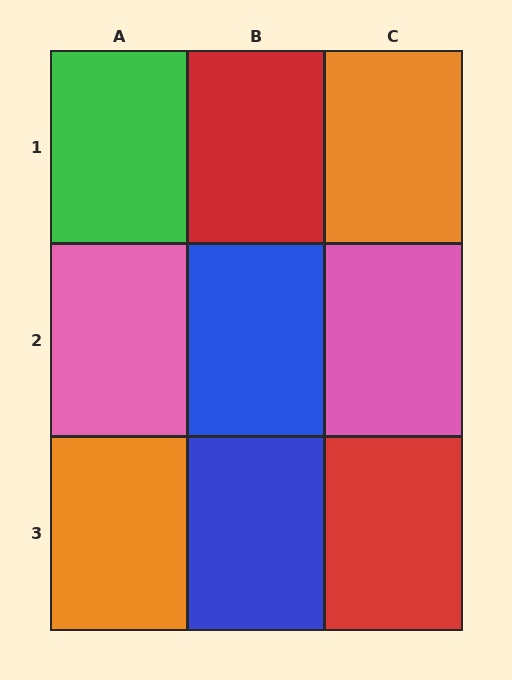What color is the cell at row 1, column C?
Orange.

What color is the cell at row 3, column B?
Blue.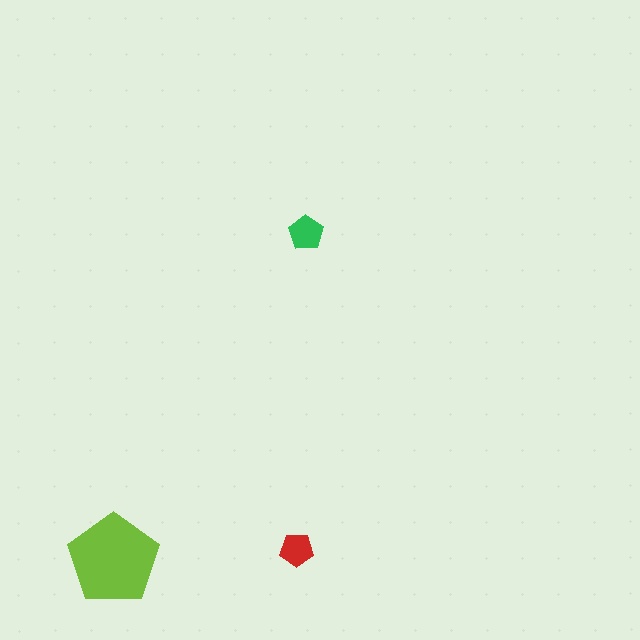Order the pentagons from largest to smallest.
the lime one, the green one, the red one.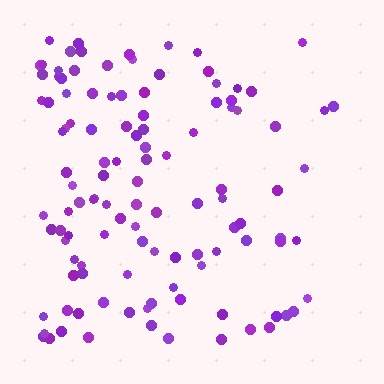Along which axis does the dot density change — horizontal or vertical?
Horizontal.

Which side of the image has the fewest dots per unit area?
The right.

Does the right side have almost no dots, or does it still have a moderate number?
Still a moderate number, just noticeably fewer than the left.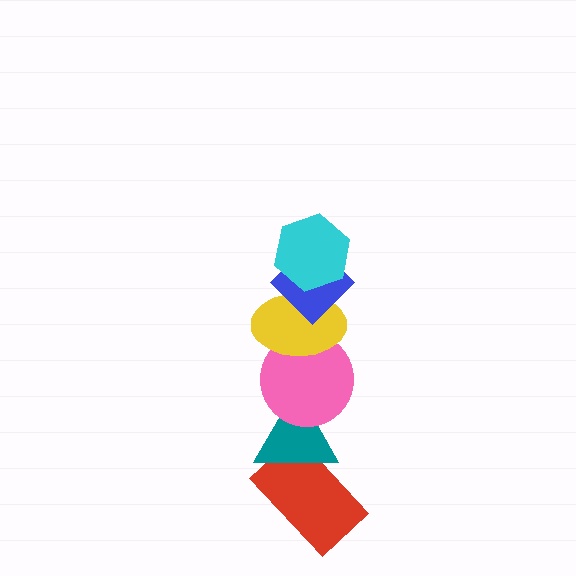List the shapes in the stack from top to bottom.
From top to bottom: the cyan hexagon, the blue diamond, the yellow ellipse, the pink circle, the teal triangle, the red rectangle.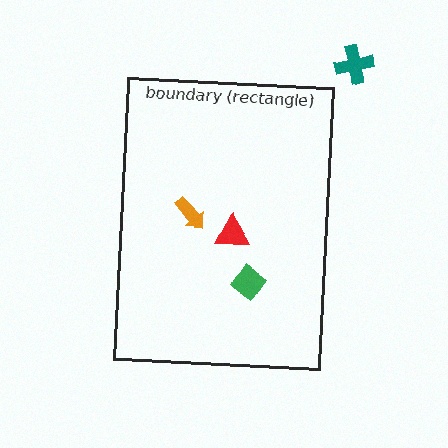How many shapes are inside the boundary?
3 inside, 1 outside.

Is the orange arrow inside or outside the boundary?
Inside.